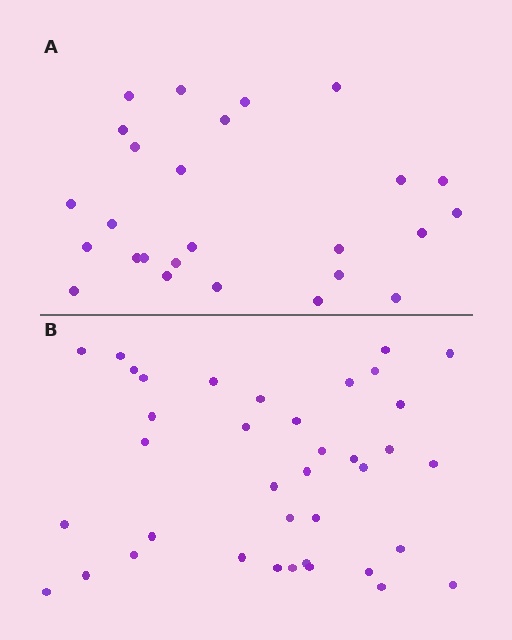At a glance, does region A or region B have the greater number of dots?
Region B (the bottom region) has more dots.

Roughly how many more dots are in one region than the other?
Region B has roughly 12 or so more dots than region A.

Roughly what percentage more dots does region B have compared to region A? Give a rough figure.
About 45% more.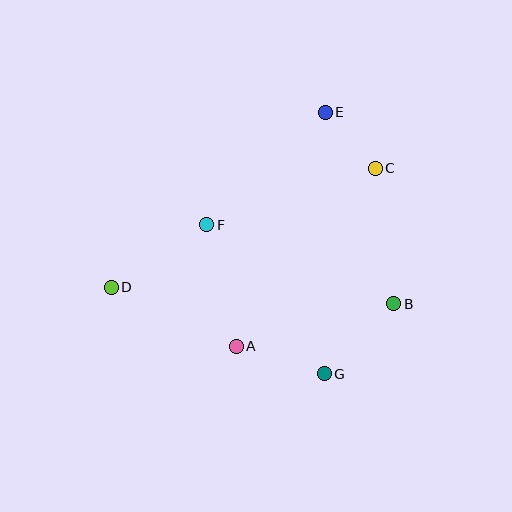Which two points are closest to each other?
Points C and E are closest to each other.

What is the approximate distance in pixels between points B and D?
The distance between B and D is approximately 283 pixels.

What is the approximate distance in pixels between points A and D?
The distance between A and D is approximately 138 pixels.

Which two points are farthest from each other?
Points C and D are farthest from each other.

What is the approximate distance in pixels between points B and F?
The distance between B and F is approximately 203 pixels.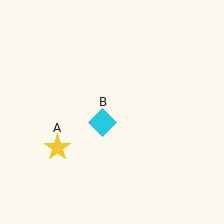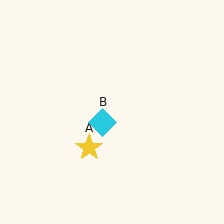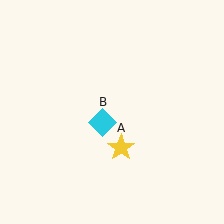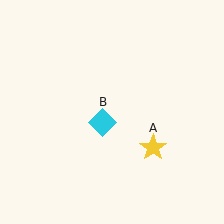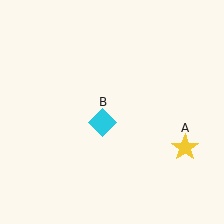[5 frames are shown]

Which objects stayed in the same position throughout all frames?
Cyan diamond (object B) remained stationary.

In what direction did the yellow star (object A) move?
The yellow star (object A) moved right.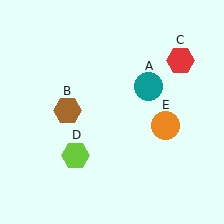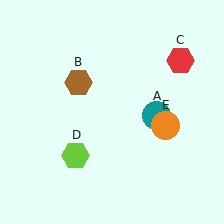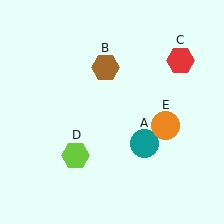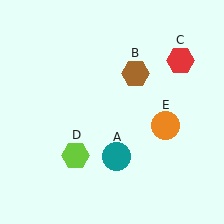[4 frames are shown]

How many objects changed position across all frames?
2 objects changed position: teal circle (object A), brown hexagon (object B).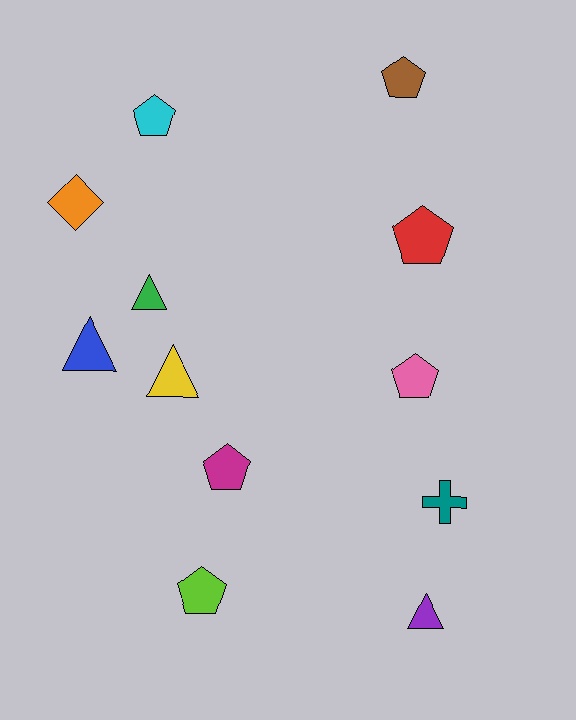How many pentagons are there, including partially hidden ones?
There are 6 pentagons.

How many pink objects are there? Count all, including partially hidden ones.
There is 1 pink object.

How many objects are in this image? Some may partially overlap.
There are 12 objects.